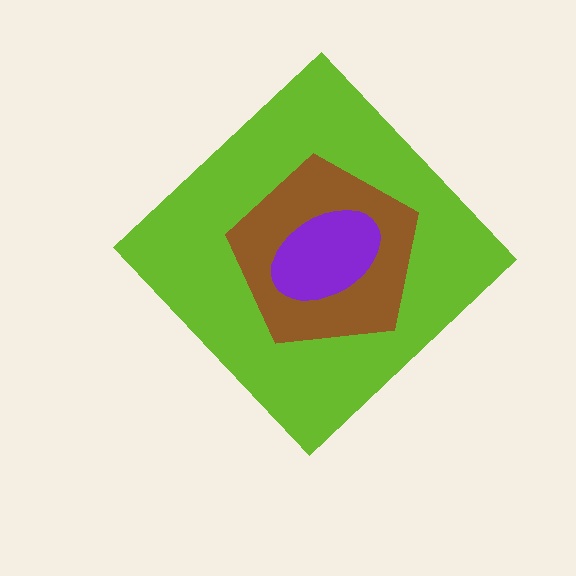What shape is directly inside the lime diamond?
The brown pentagon.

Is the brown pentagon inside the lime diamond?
Yes.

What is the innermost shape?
The purple ellipse.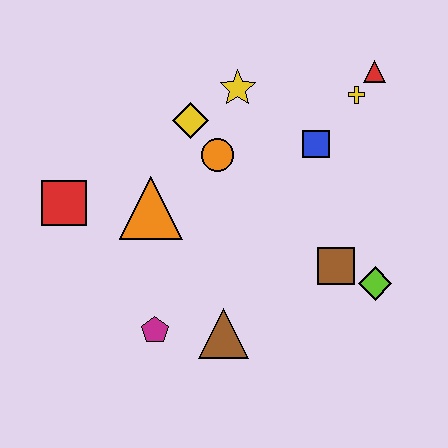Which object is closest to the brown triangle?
The magenta pentagon is closest to the brown triangle.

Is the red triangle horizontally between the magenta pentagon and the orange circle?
No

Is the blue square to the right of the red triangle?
No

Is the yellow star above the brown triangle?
Yes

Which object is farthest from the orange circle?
The lime diamond is farthest from the orange circle.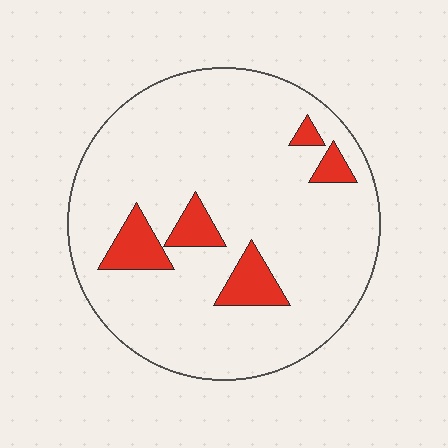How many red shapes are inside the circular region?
5.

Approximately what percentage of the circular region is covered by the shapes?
Approximately 10%.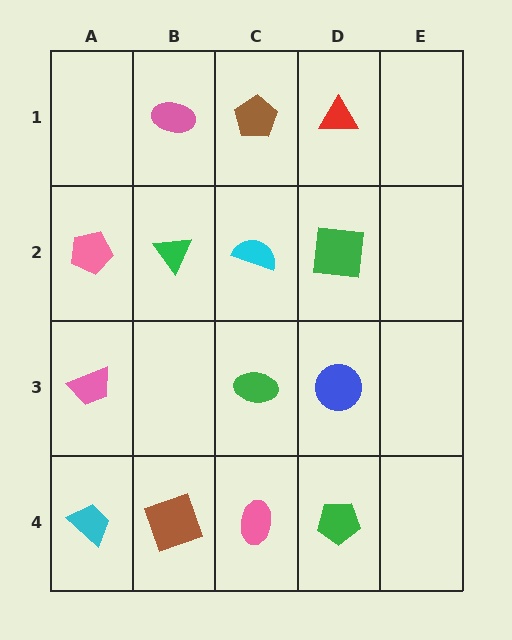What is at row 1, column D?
A red triangle.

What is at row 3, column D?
A blue circle.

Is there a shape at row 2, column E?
No, that cell is empty.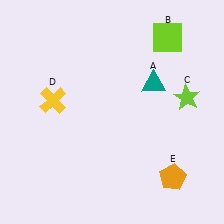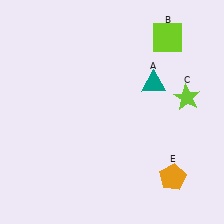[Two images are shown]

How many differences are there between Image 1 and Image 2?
There is 1 difference between the two images.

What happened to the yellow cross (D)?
The yellow cross (D) was removed in Image 2. It was in the top-left area of Image 1.